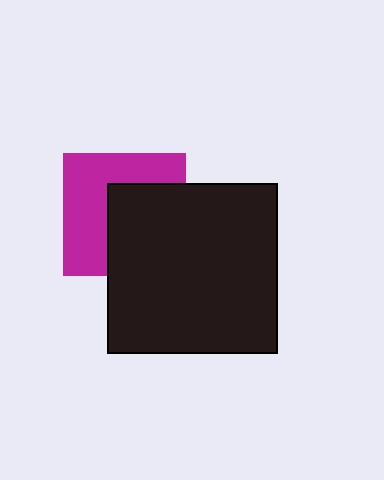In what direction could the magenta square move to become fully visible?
The magenta square could move toward the upper-left. That would shift it out from behind the black square entirely.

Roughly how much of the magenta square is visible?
About half of it is visible (roughly 52%).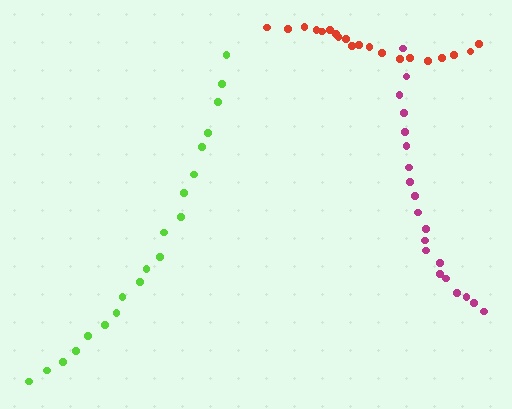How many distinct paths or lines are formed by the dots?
There are 3 distinct paths.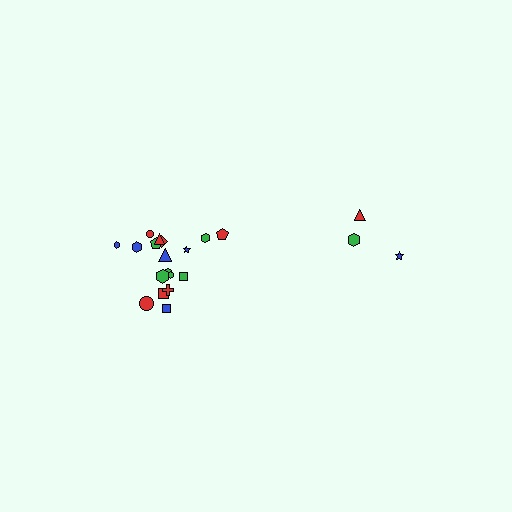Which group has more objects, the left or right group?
The left group.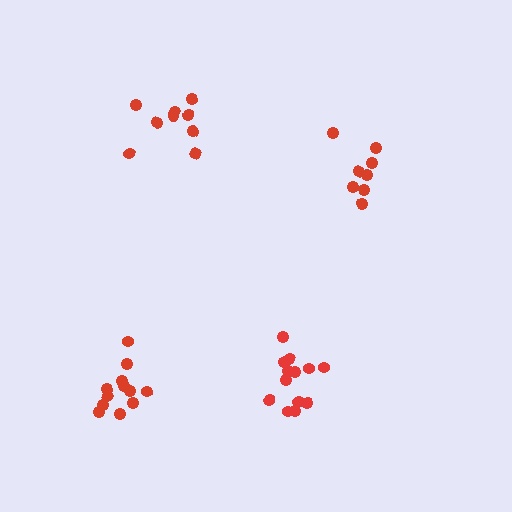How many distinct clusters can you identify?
There are 4 distinct clusters.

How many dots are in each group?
Group 1: 13 dots, Group 2: 8 dots, Group 3: 9 dots, Group 4: 12 dots (42 total).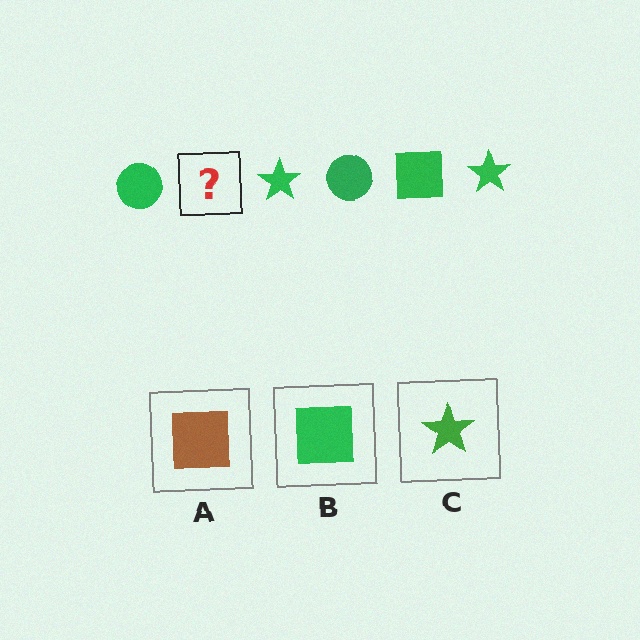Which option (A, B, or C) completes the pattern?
B.